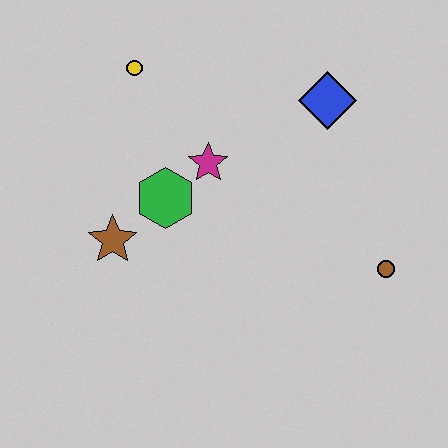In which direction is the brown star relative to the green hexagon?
The brown star is to the left of the green hexagon.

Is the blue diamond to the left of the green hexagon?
No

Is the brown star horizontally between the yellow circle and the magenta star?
No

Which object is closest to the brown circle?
The blue diamond is closest to the brown circle.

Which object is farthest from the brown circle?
The yellow circle is farthest from the brown circle.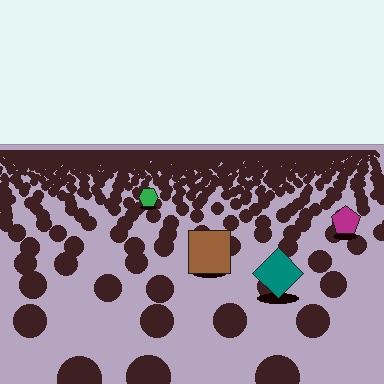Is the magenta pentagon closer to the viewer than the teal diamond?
No. The teal diamond is closer — you can tell from the texture gradient: the ground texture is coarser near it.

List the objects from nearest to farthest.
From nearest to farthest: the teal diamond, the brown square, the magenta pentagon, the green hexagon.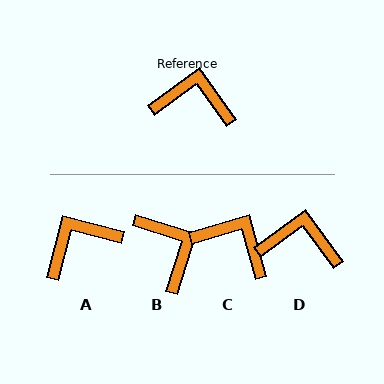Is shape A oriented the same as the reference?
No, it is off by about 40 degrees.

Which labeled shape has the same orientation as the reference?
D.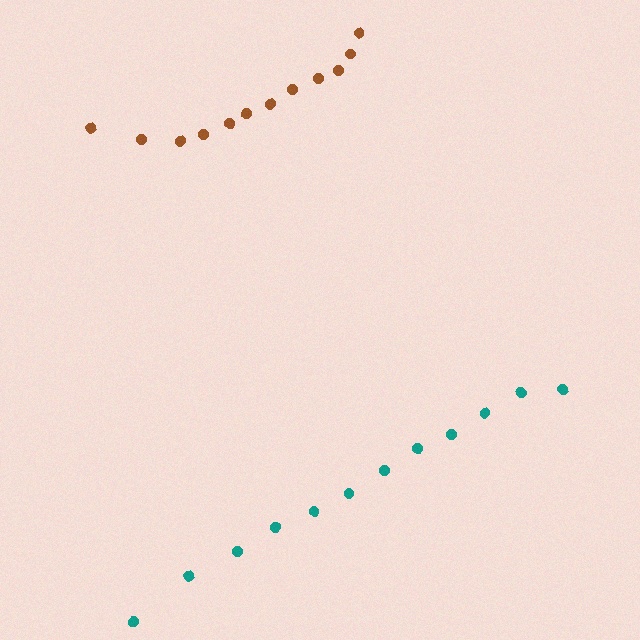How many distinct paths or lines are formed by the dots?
There are 2 distinct paths.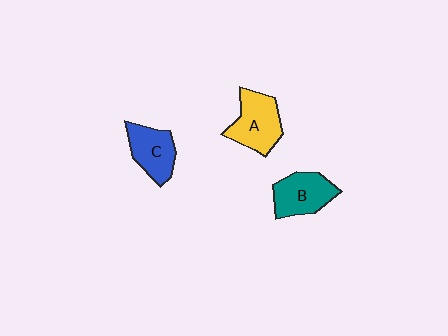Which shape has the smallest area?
Shape C (blue).